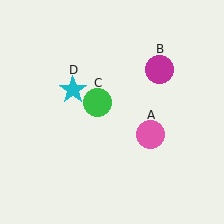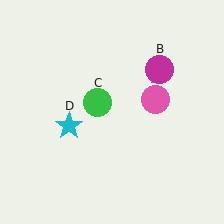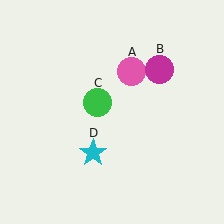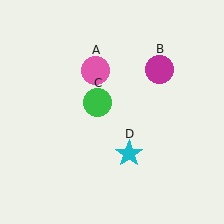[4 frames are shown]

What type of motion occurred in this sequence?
The pink circle (object A), cyan star (object D) rotated counterclockwise around the center of the scene.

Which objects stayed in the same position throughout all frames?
Magenta circle (object B) and green circle (object C) remained stationary.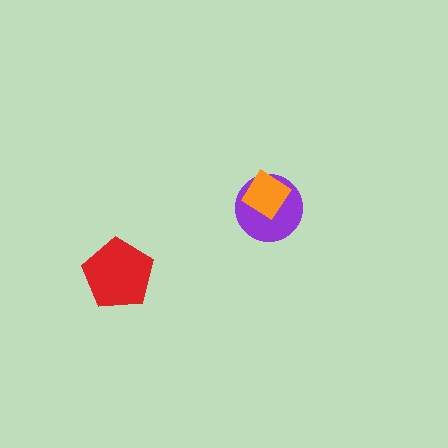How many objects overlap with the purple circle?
1 object overlaps with the purple circle.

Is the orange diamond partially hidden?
No, no other shape covers it.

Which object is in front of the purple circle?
The orange diamond is in front of the purple circle.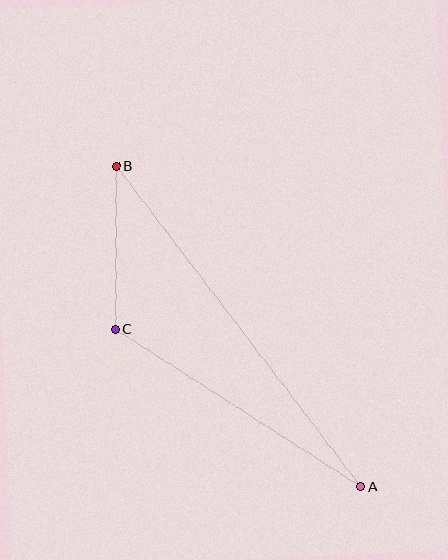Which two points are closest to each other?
Points B and C are closest to each other.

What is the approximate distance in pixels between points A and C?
The distance between A and C is approximately 292 pixels.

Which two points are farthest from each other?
Points A and B are farthest from each other.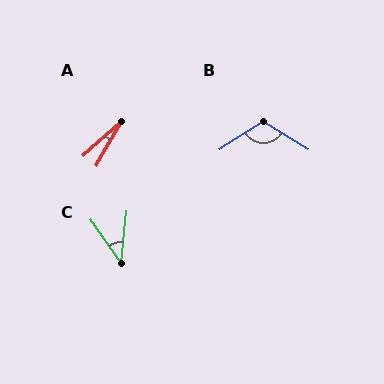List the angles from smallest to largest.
A (18°), C (41°), B (116°).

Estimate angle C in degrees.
Approximately 41 degrees.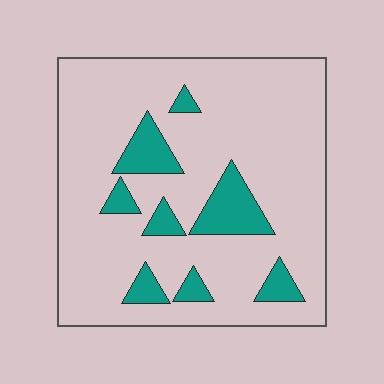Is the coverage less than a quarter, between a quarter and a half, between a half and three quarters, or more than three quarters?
Less than a quarter.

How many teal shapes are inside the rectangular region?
8.